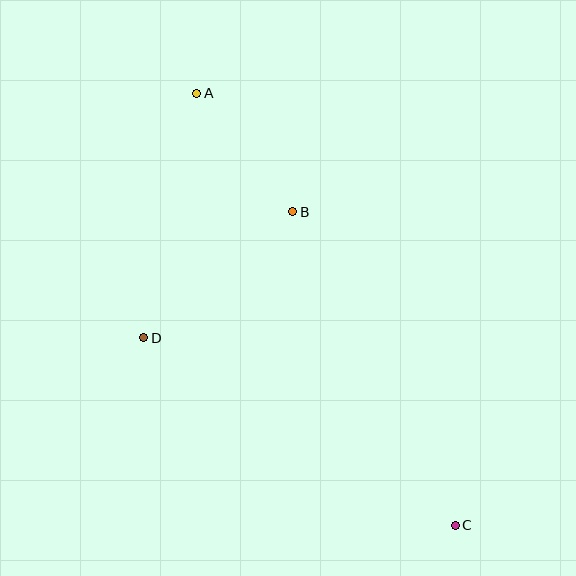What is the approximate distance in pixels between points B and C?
The distance between B and C is approximately 353 pixels.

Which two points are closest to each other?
Points A and B are closest to each other.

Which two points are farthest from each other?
Points A and C are farthest from each other.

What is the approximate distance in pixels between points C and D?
The distance between C and D is approximately 364 pixels.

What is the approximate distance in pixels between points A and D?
The distance between A and D is approximately 250 pixels.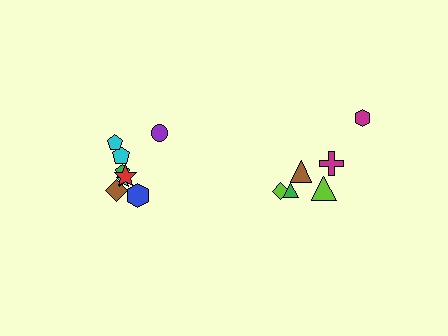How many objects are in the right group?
There are 6 objects.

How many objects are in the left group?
There are 8 objects.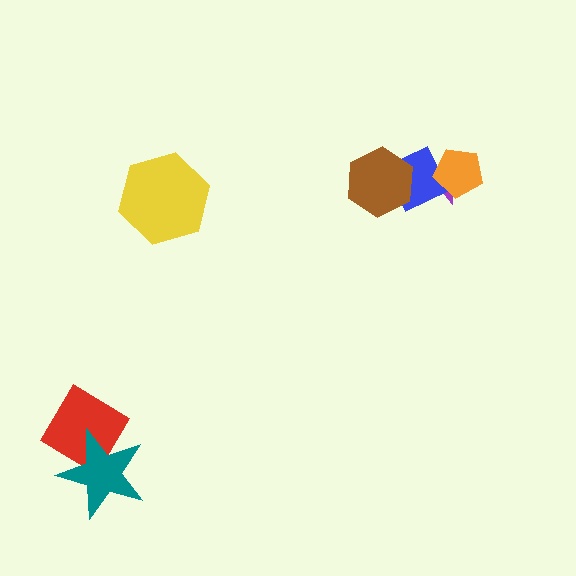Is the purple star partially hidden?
Yes, it is partially covered by another shape.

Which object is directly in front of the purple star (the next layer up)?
The blue diamond is directly in front of the purple star.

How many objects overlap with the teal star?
1 object overlaps with the teal star.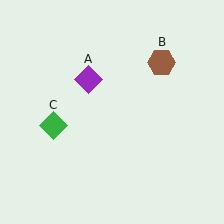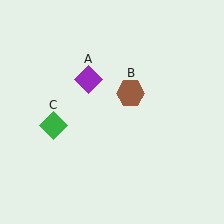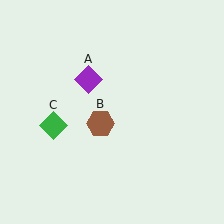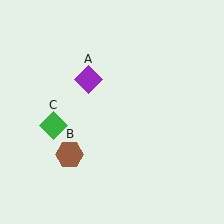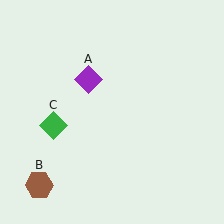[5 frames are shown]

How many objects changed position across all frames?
1 object changed position: brown hexagon (object B).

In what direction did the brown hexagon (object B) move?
The brown hexagon (object B) moved down and to the left.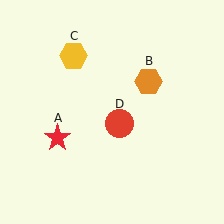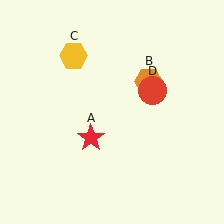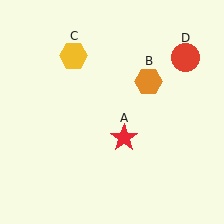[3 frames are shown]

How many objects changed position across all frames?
2 objects changed position: red star (object A), red circle (object D).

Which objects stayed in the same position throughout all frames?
Orange hexagon (object B) and yellow hexagon (object C) remained stationary.